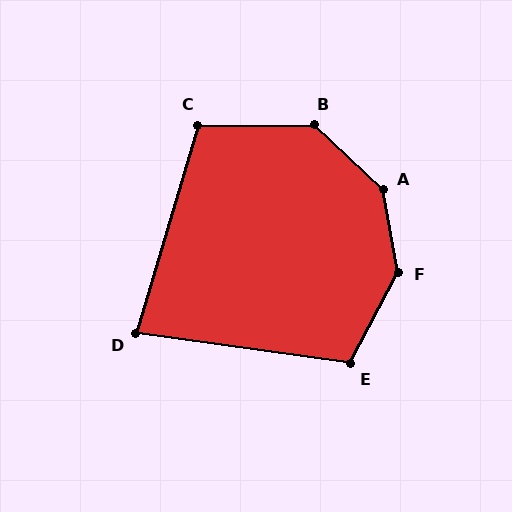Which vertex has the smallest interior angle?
D, at approximately 81 degrees.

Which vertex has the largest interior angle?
A, at approximately 144 degrees.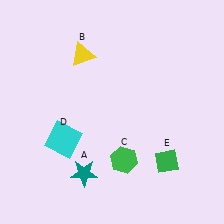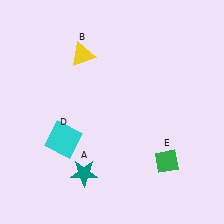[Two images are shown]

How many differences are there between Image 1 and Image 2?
There is 1 difference between the two images.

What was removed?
The green hexagon (C) was removed in Image 2.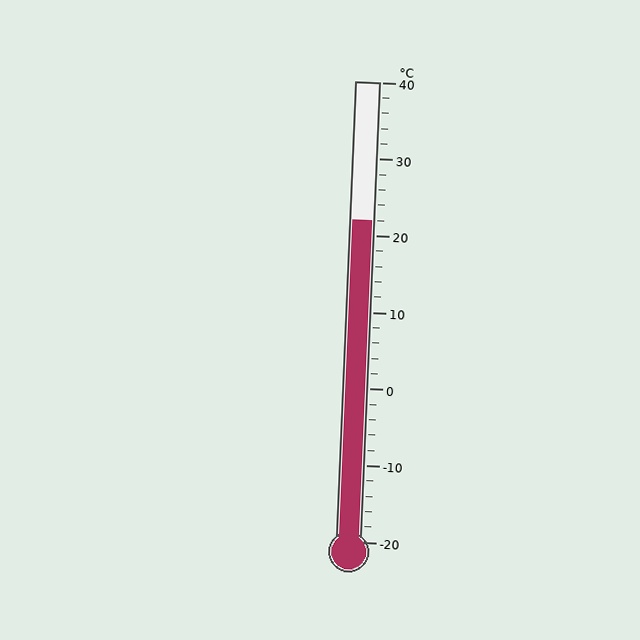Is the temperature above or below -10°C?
The temperature is above -10°C.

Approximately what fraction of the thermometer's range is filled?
The thermometer is filled to approximately 70% of its range.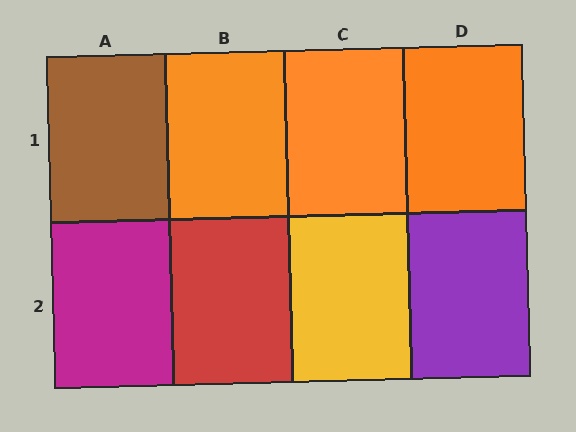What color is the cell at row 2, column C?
Yellow.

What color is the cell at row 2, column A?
Magenta.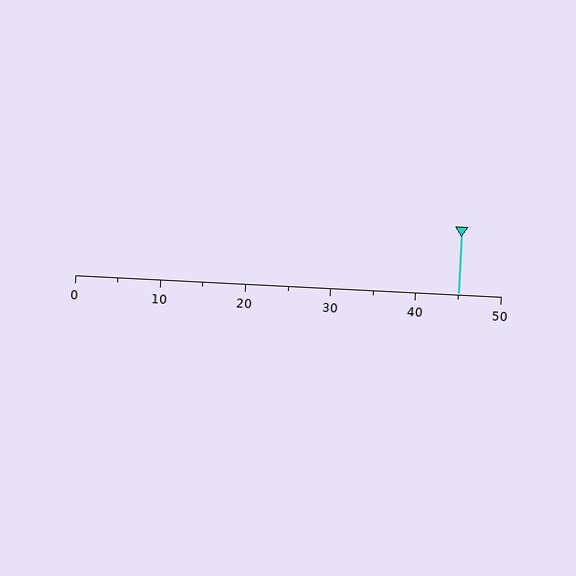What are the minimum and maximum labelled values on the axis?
The axis runs from 0 to 50.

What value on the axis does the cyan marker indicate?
The marker indicates approximately 45.